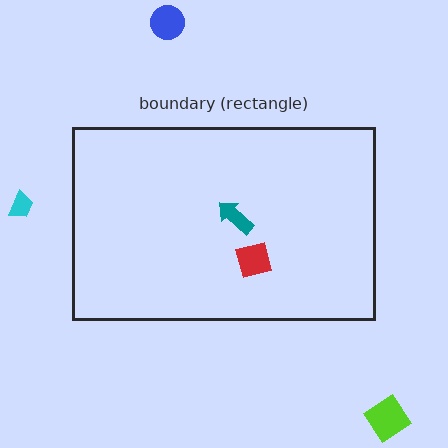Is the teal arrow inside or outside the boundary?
Inside.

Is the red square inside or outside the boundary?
Inside.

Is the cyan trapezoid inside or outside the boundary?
Outside.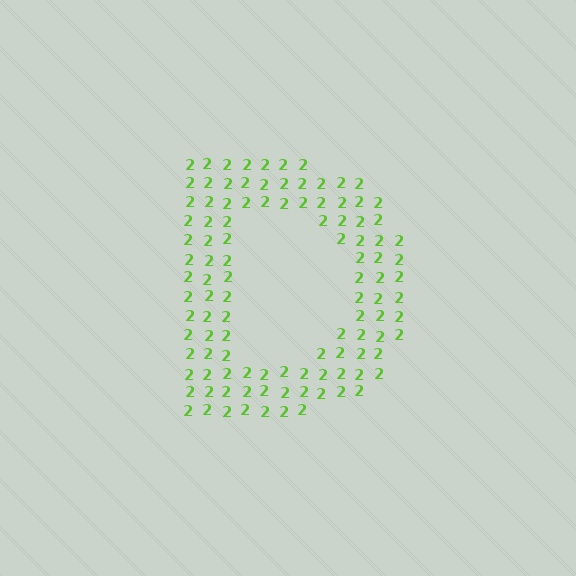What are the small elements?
The small elements are digit 2's.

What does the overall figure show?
The overall figure shows the letter D.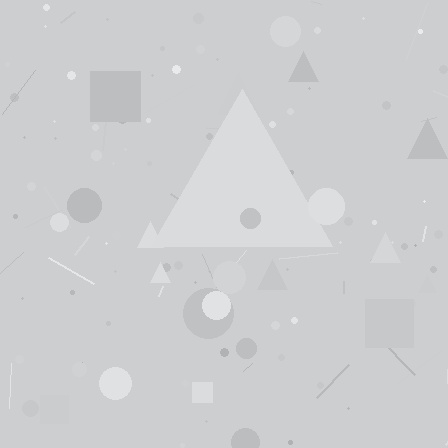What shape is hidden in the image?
A triangle is hidden in the image.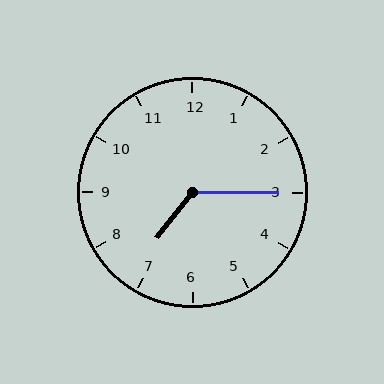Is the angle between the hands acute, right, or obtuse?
It is obtuse.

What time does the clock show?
7:15.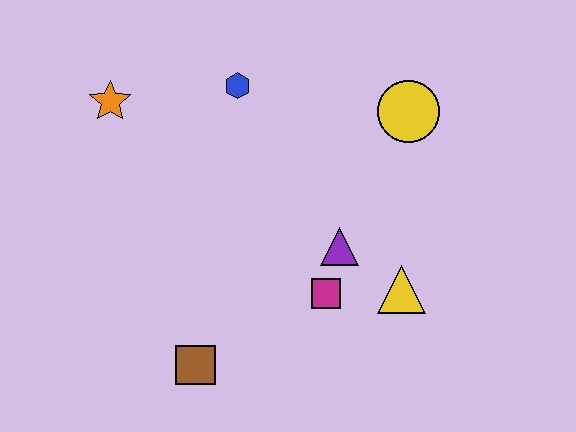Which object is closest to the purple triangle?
The magenta square is closest to the purple triangle.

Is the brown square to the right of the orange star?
Yes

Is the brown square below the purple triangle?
Yes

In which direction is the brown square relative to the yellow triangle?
The brown square is to the left of the yellow triangle.